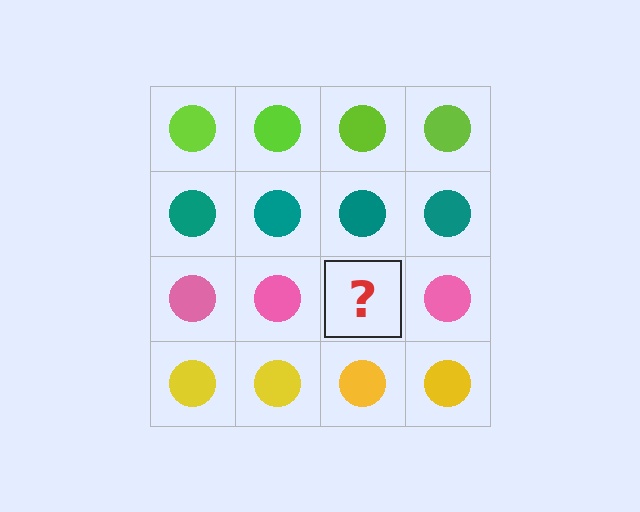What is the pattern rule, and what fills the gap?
The rule is that each row has a consistent color. The gap should be filled with a pink circle.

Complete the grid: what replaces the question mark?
The question mark should be replaced with a pink circle.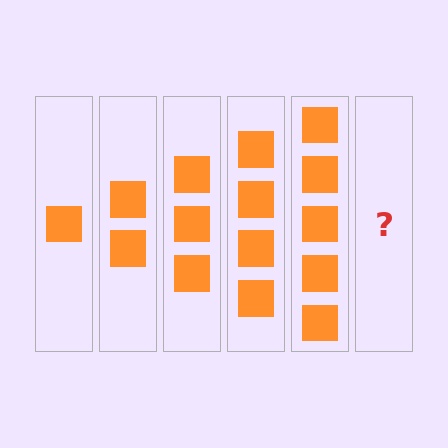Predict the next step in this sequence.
The next step is 6 squares.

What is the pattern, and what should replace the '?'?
The pattern is that each step adds one more square. The '?' should be 6 squares.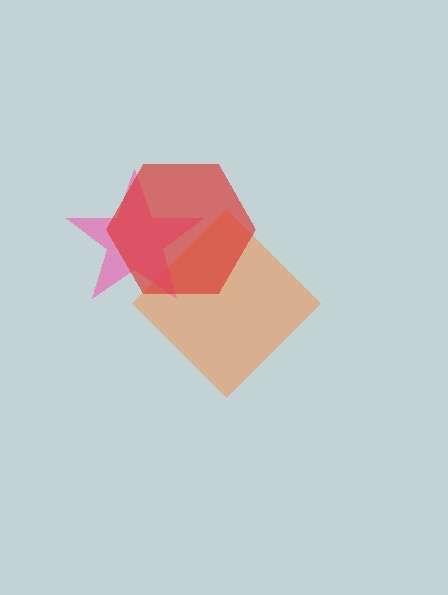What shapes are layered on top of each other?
The layered shapes are: an orange diamond, a pink star, a red hexagon.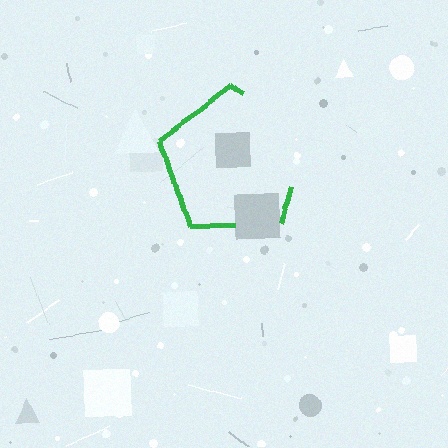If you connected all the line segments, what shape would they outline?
They would outline a pentagon.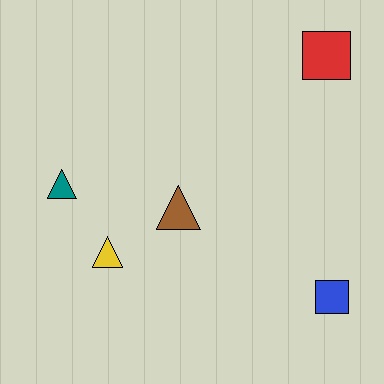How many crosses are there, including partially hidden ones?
There are no crosses.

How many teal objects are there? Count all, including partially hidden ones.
There is 1 teal object.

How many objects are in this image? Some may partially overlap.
There are 5 objects.